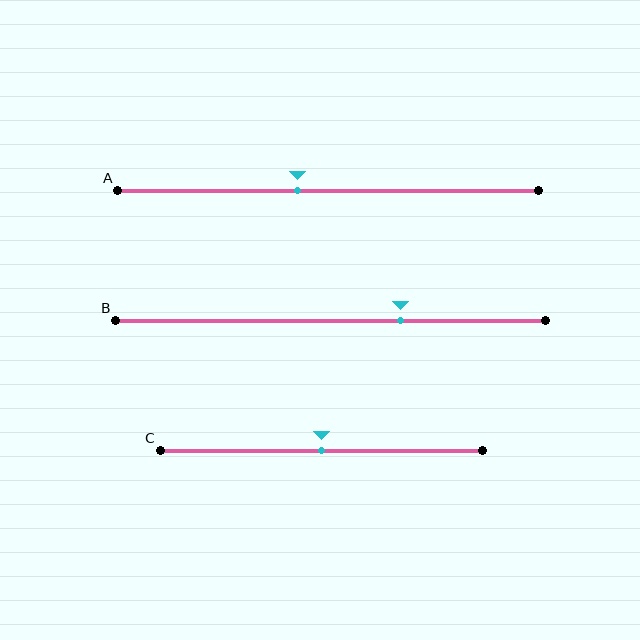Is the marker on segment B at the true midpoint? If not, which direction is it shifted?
No, the marker on segment B is shifted to the right by about 16% of the segment length.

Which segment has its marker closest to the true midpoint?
Segment C has its marker closest to the true midpoint.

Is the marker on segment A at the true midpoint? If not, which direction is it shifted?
No, the marker on segment A is shifted to the left by about 7% of the segment length.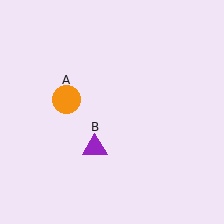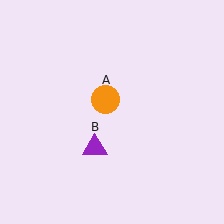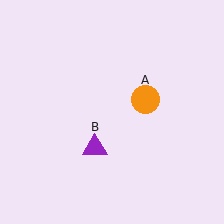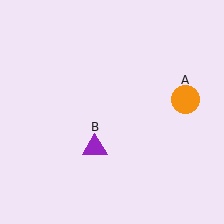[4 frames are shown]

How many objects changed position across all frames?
1 object changed position: orange circle (object A).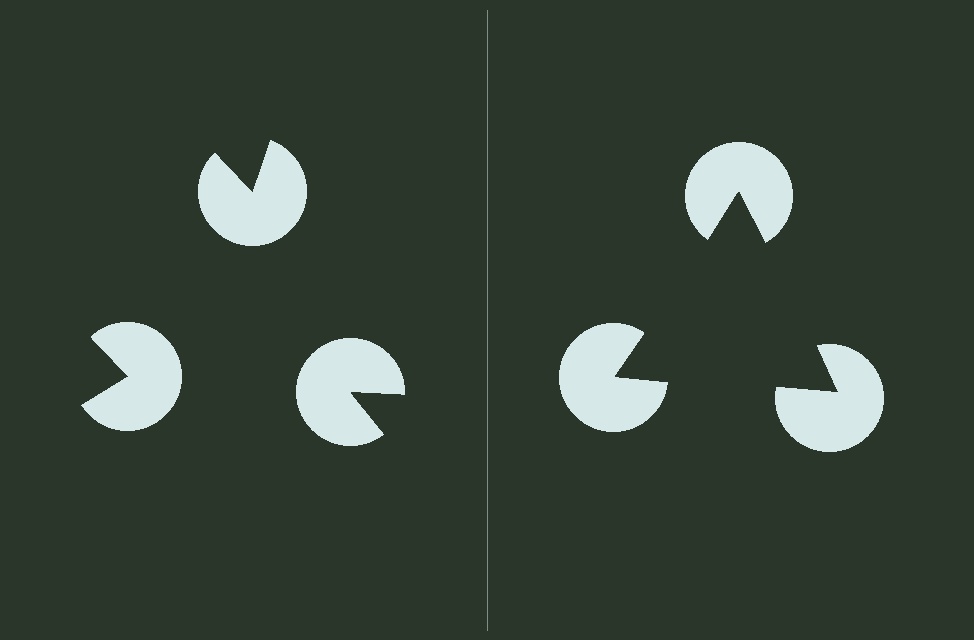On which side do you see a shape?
An illusory triangle appears on the right side. On the left side the wedge cuts are rotated, so no coherent shape forms.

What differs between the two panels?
The pac-man discs are positioned identically on both sides; only the wedge orientations differ. On the right they align to a triangle; on the left they are misaligned.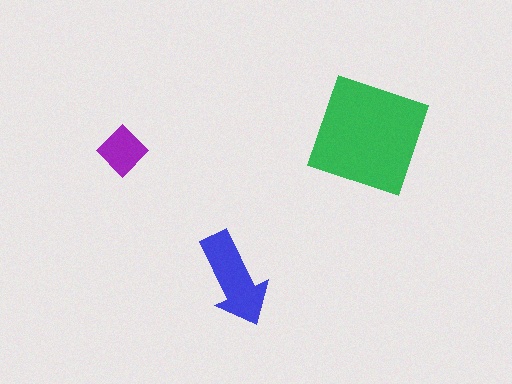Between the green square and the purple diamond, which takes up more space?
The green square.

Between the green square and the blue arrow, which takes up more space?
The green square.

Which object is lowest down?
The blue arrow is bottommost.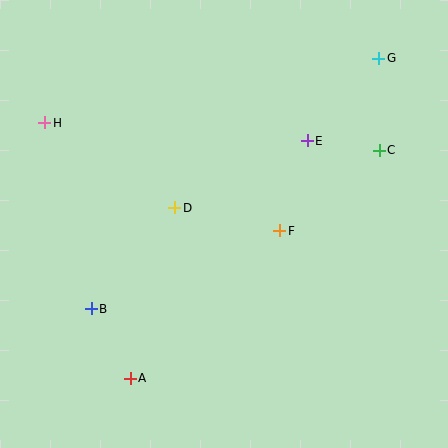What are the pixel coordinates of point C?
Point C is at (379, 150).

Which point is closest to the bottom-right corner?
Point F is closest to the bottom-right corner.